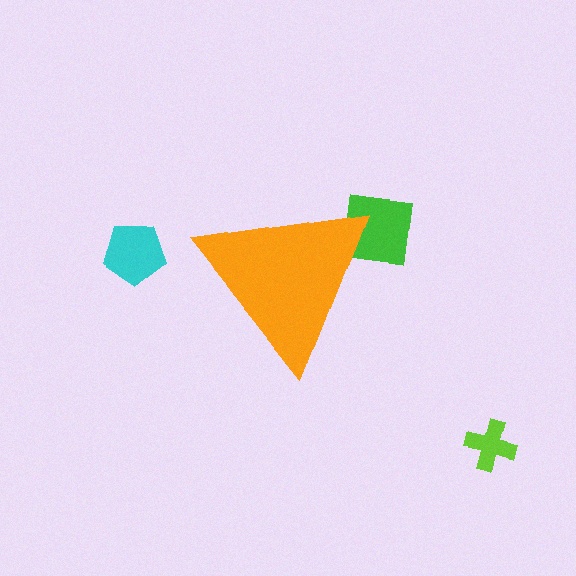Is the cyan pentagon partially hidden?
No, the cyan pentagon is fully visible.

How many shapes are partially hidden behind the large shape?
1 shape is partially hidden.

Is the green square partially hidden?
Yes, the green square is partially hidden behind the orange triangle.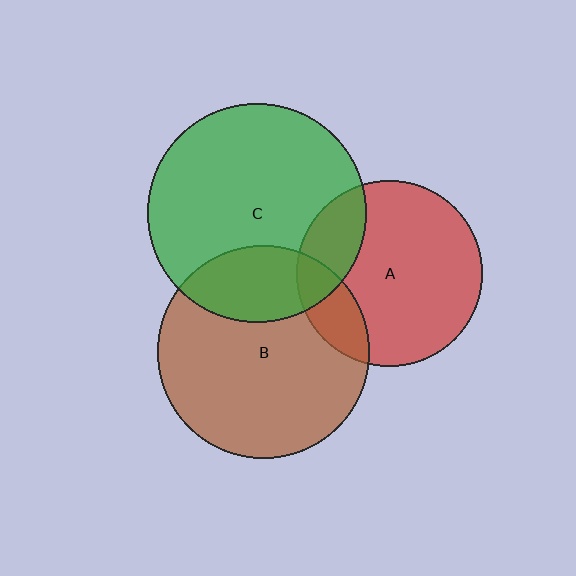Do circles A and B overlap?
Yes.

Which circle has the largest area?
Circle C (green).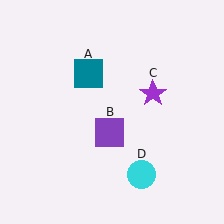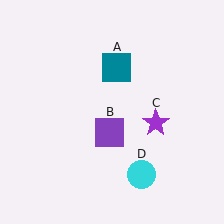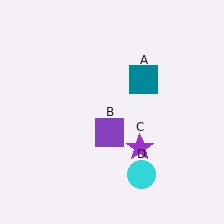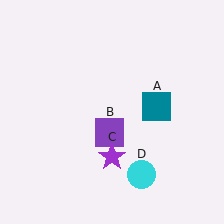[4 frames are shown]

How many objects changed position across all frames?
2 objects changed position: teal square (object A), purple star (object C).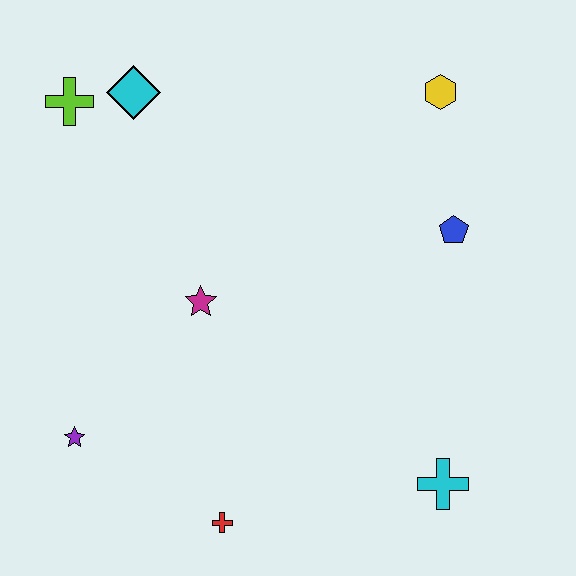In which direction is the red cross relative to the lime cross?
The red cross is below the lime cross.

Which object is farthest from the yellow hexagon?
The purple star is farthest from the yellow hexagon.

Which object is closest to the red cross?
The purple star is closest to the red cross.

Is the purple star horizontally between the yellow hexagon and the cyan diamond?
No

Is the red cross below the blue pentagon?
Yes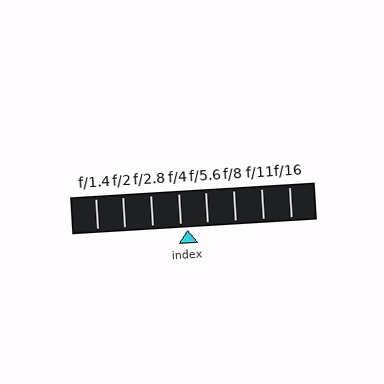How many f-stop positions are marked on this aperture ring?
There are 8 f-stop positions marked.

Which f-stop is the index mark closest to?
The index mark is closest to f/4.